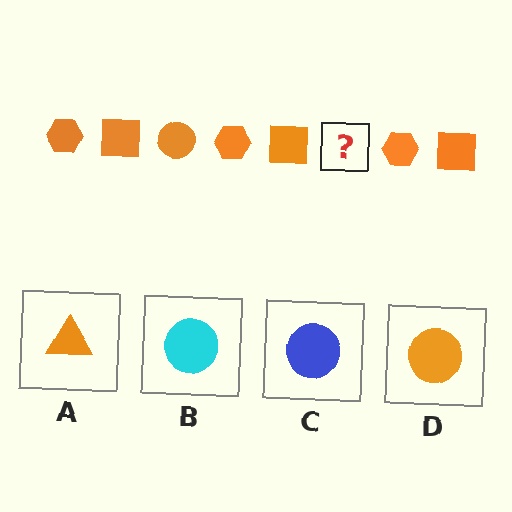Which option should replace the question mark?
Option D.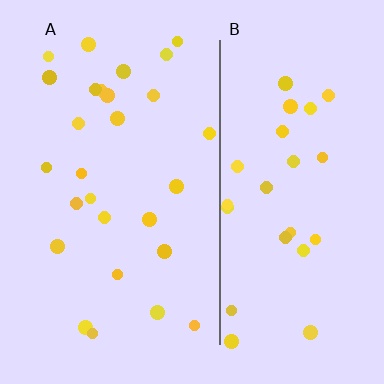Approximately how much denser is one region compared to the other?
Approximately 1.0× — region A over region B.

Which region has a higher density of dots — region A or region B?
A (the left).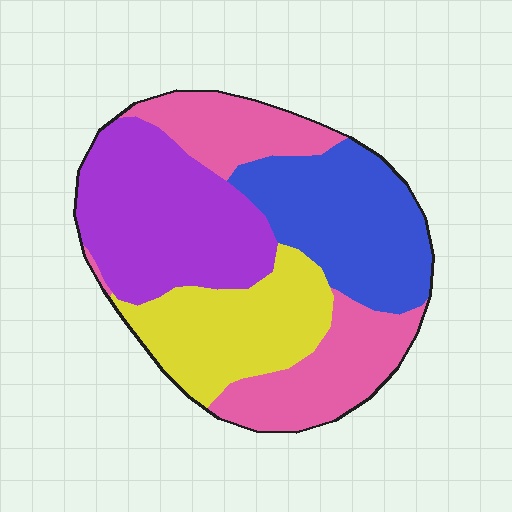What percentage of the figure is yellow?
Yellow takes up about one fifth (1/5) of the figure.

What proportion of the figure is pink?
Pink takes up about one quarter (1/4) of the figure.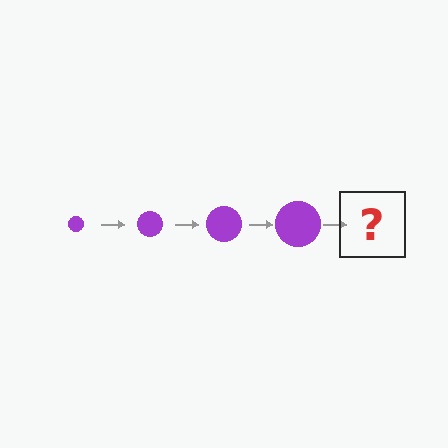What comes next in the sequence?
The next element should be a purple circle, larger than the previous one.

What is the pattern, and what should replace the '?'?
The pattern is that the circle gets progressively larger each step. The '?' should be a purple circle, larger than the previous one.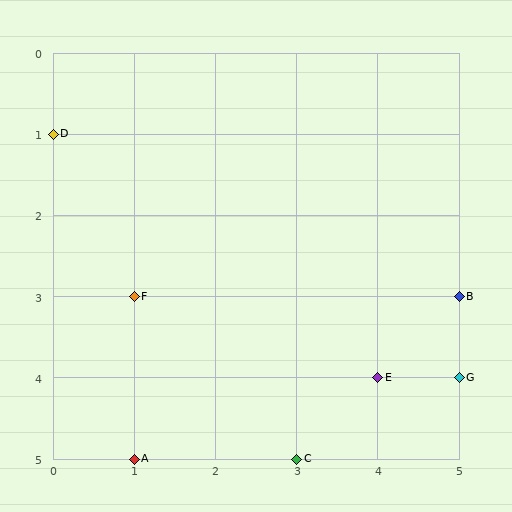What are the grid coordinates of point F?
Point F is at grid coordinates (1, 3).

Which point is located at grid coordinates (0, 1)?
Point D is at (0, 1).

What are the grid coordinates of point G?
Point G is at grid coordinates (5, 4).